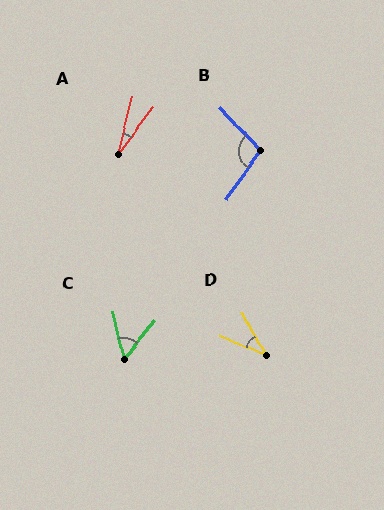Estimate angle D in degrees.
Approximately 37 degrees.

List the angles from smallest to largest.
A (22°), D (37°), C (52°), B (101°).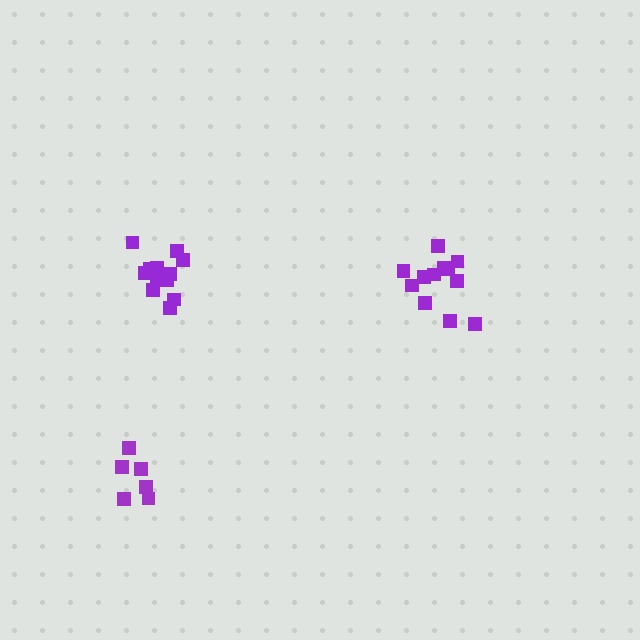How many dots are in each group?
Group 1: 12 dots, Group 2: 12 dots, Group 3: 6 dots (30 total).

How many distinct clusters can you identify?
There are 3 distinct clusters.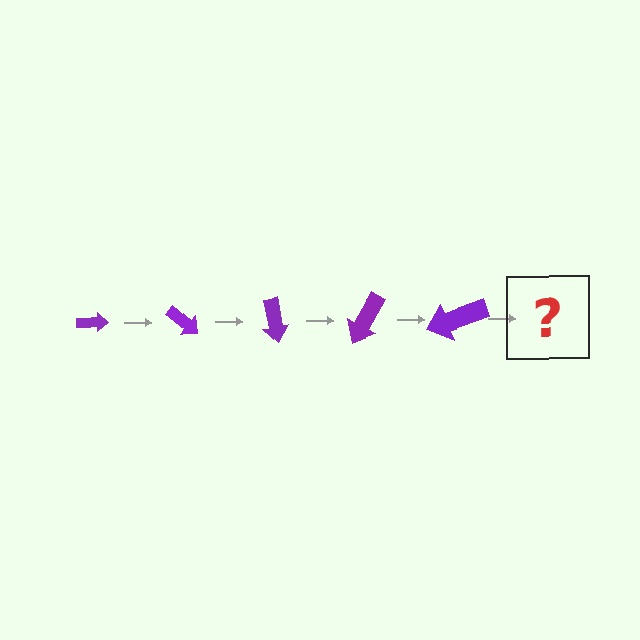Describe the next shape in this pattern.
It should be an arrow, larger than the previous one and rotated 200 degrees from the start.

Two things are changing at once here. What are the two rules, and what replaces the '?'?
The two rules are that the arrow grows larger each step and it rotates 40 degrees each step. The '?' should be an arrow, larger than the previous one and rotated 200 degrees from the start.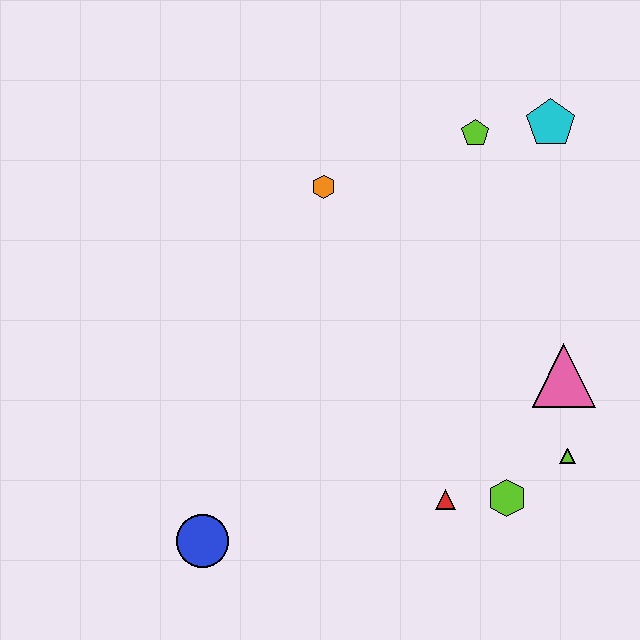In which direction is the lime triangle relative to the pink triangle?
The lime triangle is below the pink triangle.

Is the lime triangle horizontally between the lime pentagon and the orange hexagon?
No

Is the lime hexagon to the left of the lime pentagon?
No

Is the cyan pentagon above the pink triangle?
Yes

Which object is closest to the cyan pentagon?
The lime pentagon is closest to the cyan pentagon.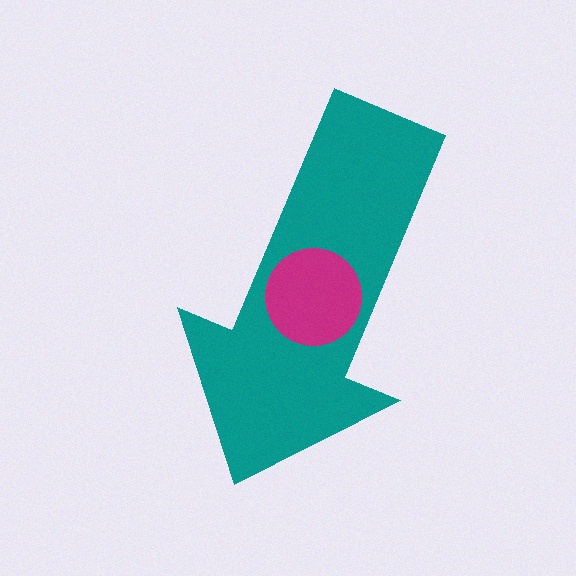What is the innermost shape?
The magenta circle.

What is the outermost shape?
The teal arrow.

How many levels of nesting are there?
2.